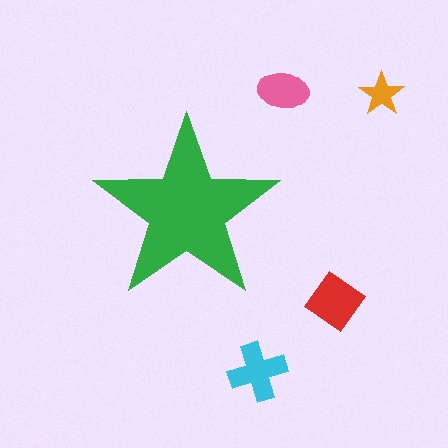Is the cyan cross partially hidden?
No, the cyan cross is fully visible.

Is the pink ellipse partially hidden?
No, the pink ellipse is fully visible.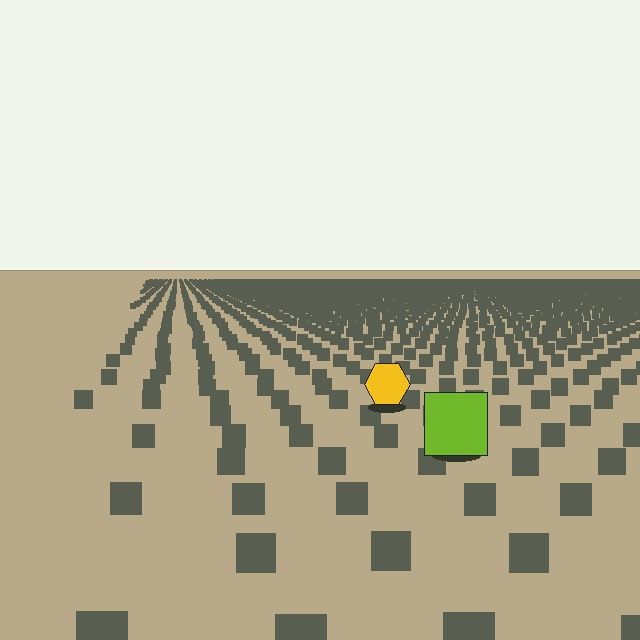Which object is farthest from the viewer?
The yellow hexagon is farthest from the viewer. It appears smaller and the ground texture around it is denser.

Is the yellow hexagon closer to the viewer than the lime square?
No. The lime square is closer — you can tell from the texture gradient: the ground texture is coarser near it.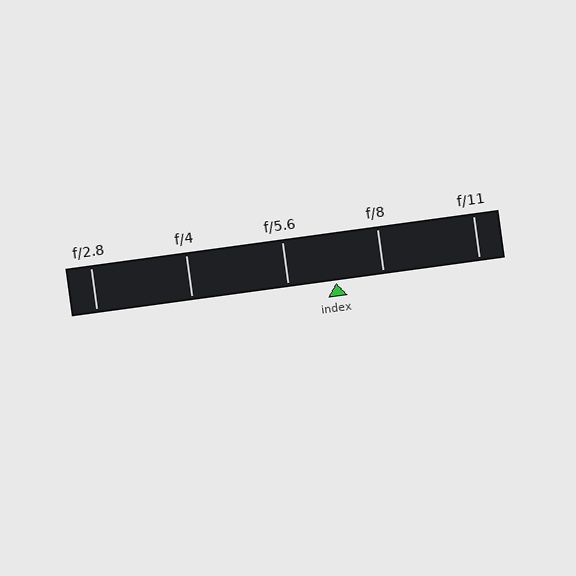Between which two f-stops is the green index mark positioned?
The index mark is between f/5.6 and f/8.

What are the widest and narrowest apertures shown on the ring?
The widest aperture shown is f/2.8 and the narrowest is f/11.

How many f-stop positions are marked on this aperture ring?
There are 5 f-stop positions marked.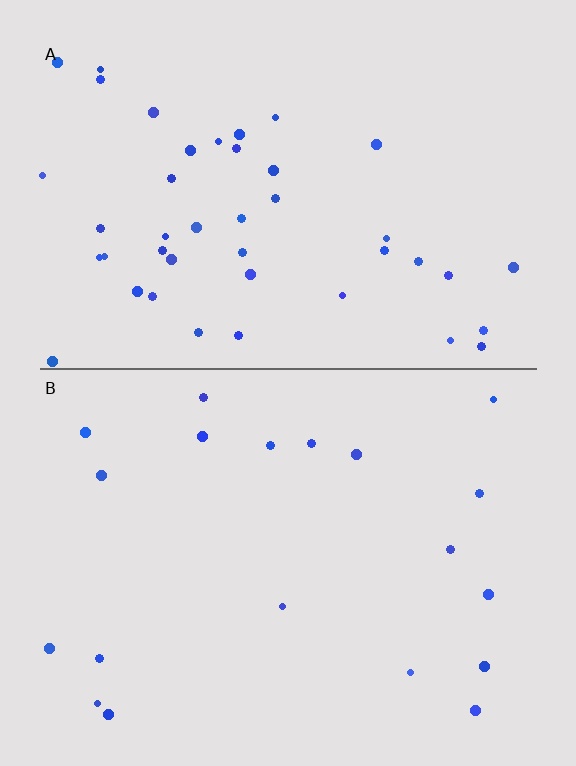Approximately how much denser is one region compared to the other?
Approximately 2.2× — region A over region B.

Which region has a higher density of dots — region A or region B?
A (the top).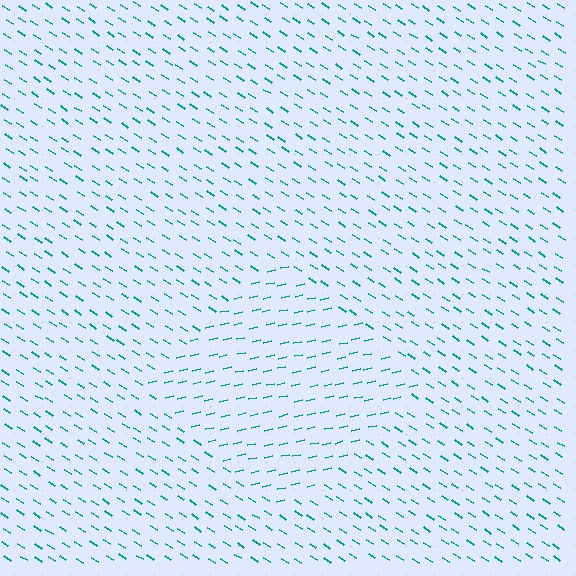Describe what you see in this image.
The image is filled with small teal line segments. A diamond region in the image has lines oriented differently from the surrounding lines, creating a visible texture boundary.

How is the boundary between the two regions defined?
The boundary is defined purely by a change in line orientation (approximately 45 degrees difference). All lines are the same color and thickness.